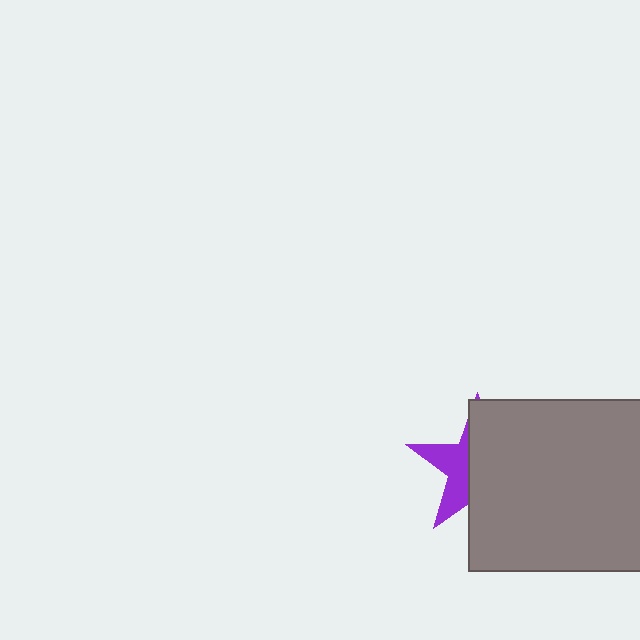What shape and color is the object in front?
The object in front is a gray rectangle.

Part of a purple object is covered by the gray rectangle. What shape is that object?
It is a star.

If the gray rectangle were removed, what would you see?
You would see the complete purple star.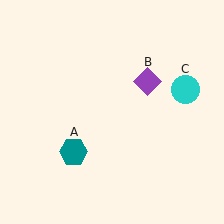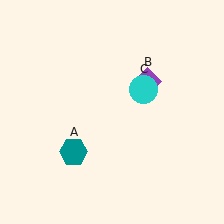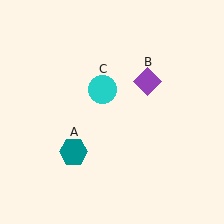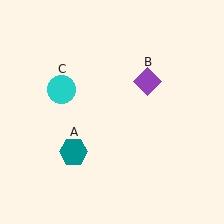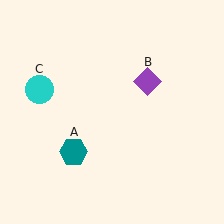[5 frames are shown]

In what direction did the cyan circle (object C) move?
The cyan circle (object C) moved left.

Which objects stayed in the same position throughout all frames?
Teal hexagon (object A) and purple diamond (object B) remained stationary.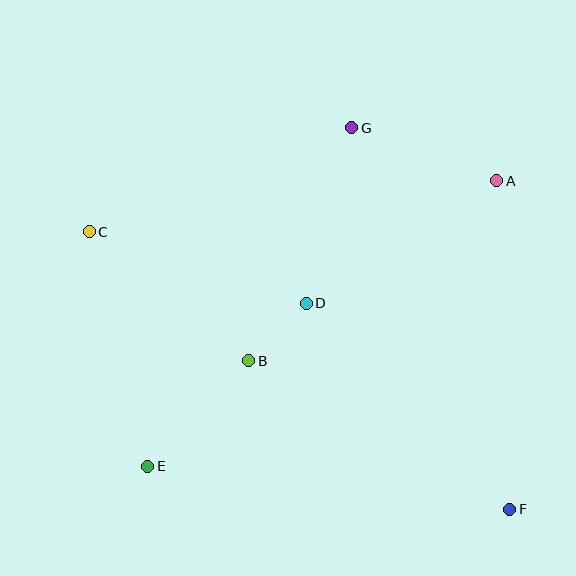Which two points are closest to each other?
Points B and D are closest to each other.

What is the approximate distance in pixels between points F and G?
The distance between F and G is approximately 413 pixels.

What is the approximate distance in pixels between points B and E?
The distance between B and E is approximately 146 pixels.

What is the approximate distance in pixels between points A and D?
The distance between A and D is approximately 226 pixels.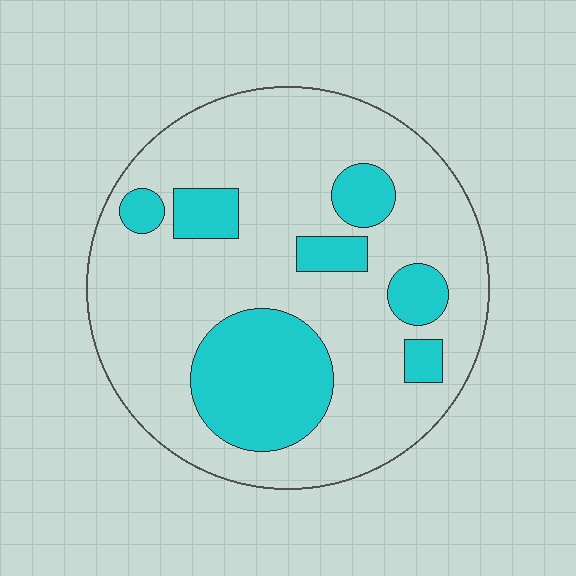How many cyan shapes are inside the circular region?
7.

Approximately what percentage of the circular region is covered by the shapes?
Approximately 25%.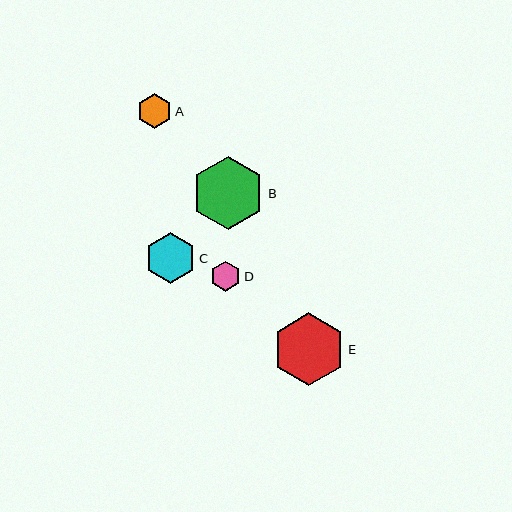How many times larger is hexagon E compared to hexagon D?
Hexagon E is approximately 2.4 times the size of hexagon D.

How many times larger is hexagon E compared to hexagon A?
Hexagon E is approximately 2.1 times the size of hexagon A.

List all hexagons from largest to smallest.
From largest to smallest: B, E, C, A, D.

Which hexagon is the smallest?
Hexagon D is the smallest with a size of approximately 30 pixels.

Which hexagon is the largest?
Hexagon B is the largest with a size of approximately 74 pixels.